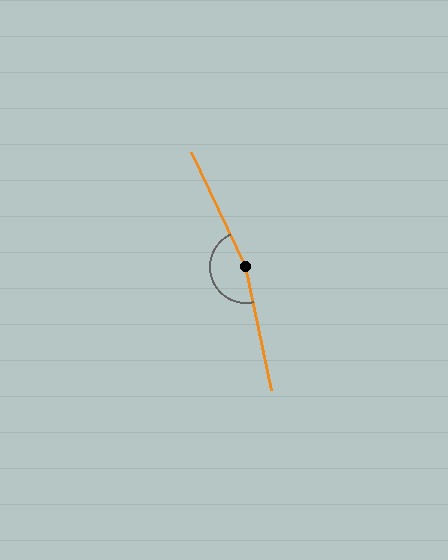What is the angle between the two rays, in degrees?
Approximately 167 degrees.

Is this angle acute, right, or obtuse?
It is obtuse.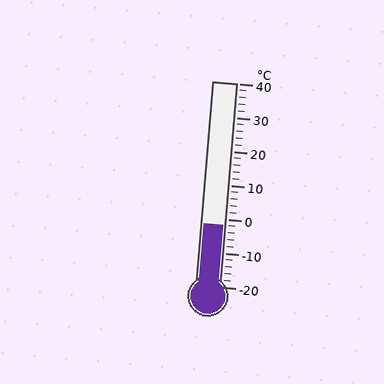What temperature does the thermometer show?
The thermometer shows approximately -2°C.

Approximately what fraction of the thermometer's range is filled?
The thermometer is filled to approximately 30% of its range.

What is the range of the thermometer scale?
The thermometer scale ranges from -20°C to 40°C.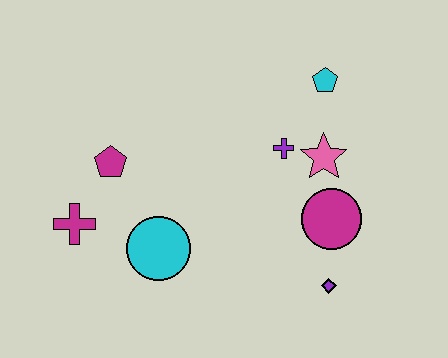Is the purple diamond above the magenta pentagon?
No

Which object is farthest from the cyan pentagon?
The magenta cross is farthest from the cyan pentagon.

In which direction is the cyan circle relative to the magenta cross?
The cyan circle is to the right of the magenta cross.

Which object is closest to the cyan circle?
The magenta cross is closest to the cyan circle.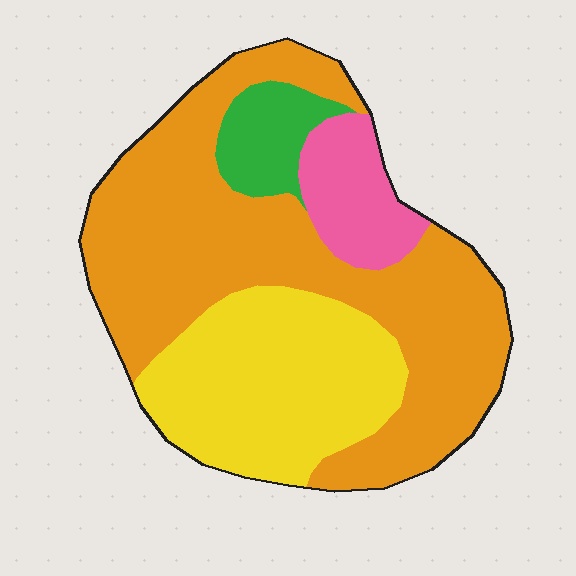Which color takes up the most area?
Orange, at roughly 55%.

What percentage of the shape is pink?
Pink covers about 10% of the shape.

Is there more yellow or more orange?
Orange.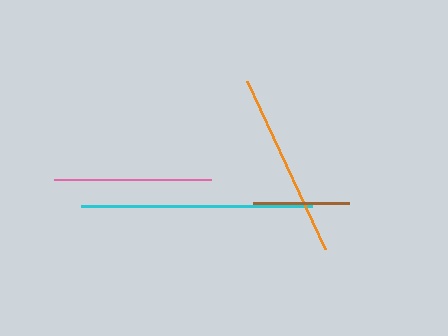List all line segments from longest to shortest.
From longest to shortest: cyan, orange, pink, brown.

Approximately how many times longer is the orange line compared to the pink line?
The orange line is approximately 1.2 times the length of the pink line.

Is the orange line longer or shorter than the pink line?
The orange line is longer than the pink line.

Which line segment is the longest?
The cyan line is the longest at approximately 231 pixels.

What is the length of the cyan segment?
The cyan segment is approximately 231 pixels long.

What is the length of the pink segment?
The pink segment is approximately 157 pixels long.